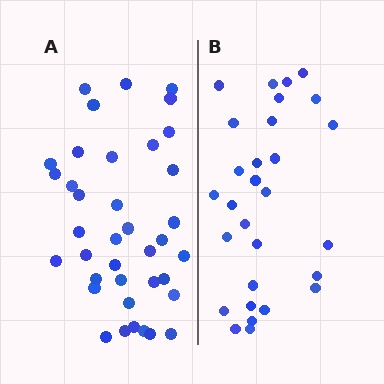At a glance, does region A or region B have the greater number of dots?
Region A (the left region) has more dots.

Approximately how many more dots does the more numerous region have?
Region A has roughly 8 or so more dots than region B.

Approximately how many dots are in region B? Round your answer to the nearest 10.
About 30 dots. (The exact count is 29, which rounds to 30.)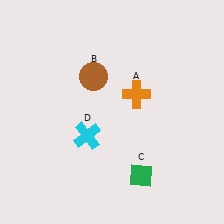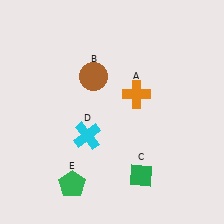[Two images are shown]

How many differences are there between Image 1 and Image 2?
There is 1 difference between the two images.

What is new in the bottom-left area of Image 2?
A green pentagon (E) was added in the bottom-left area of Image 2.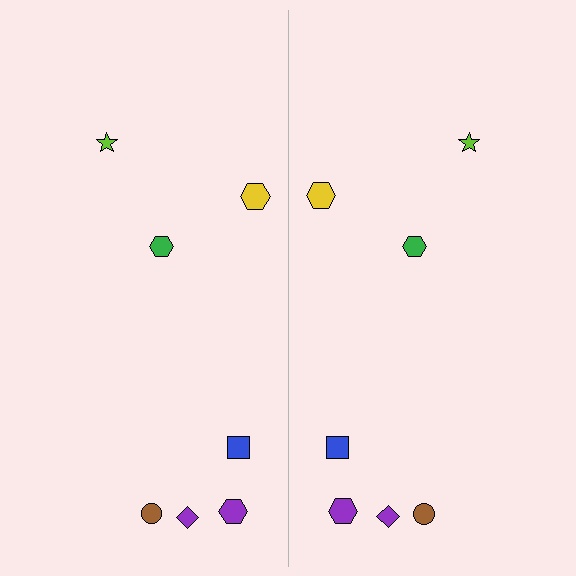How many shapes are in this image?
There are 14 shapes in this image.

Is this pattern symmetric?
Yes, this pattern has bilateral (reflection) symmetry.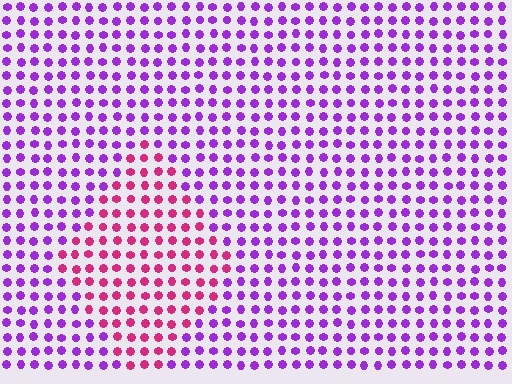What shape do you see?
I see a diamond.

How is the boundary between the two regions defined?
The boundary is defined purely by a slight shift in hue (about 49 degrees). Spacing, size, and orientation are identical on both sides.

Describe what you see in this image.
The image is filled with small purple elements in a uniform arrangement. A diamond-shaped region is visible where the elements are tinted to a slightly different hue, forming a subtle color boundary.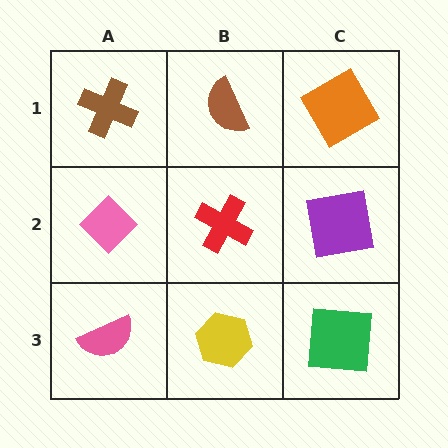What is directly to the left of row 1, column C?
A brown semicircle.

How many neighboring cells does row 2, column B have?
4.